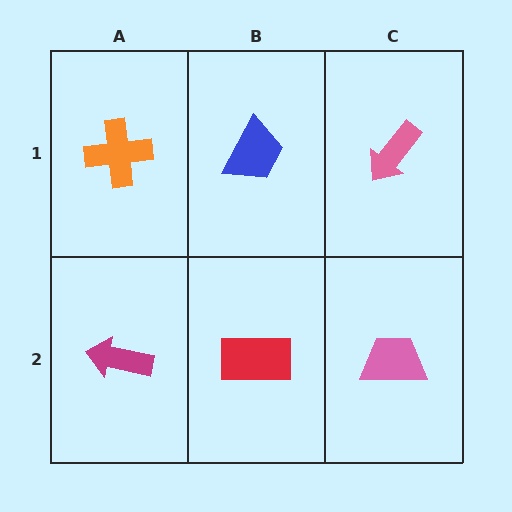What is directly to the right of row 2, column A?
A red rectangle.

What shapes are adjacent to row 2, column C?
A pink arrow (row 1, column C), a red rectangle (row 2, column B).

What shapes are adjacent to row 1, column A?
A magenta arrow (row 2, column A), a blue trapezoid (row 1, column B).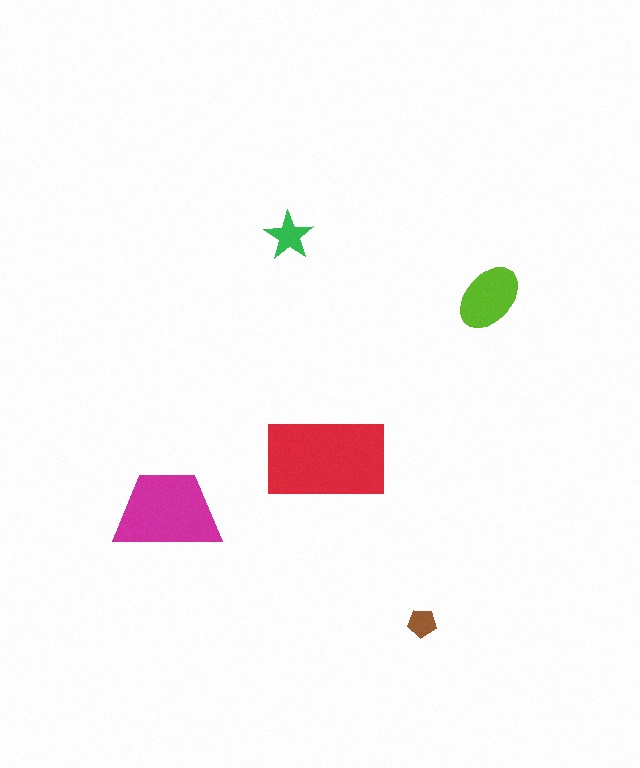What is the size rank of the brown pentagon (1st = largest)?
5th.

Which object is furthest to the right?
The lime ellipse is rightmost.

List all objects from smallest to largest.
The brown pentagon, the green star, the lime ellipse, the magenta trapezoid, the red rectangle.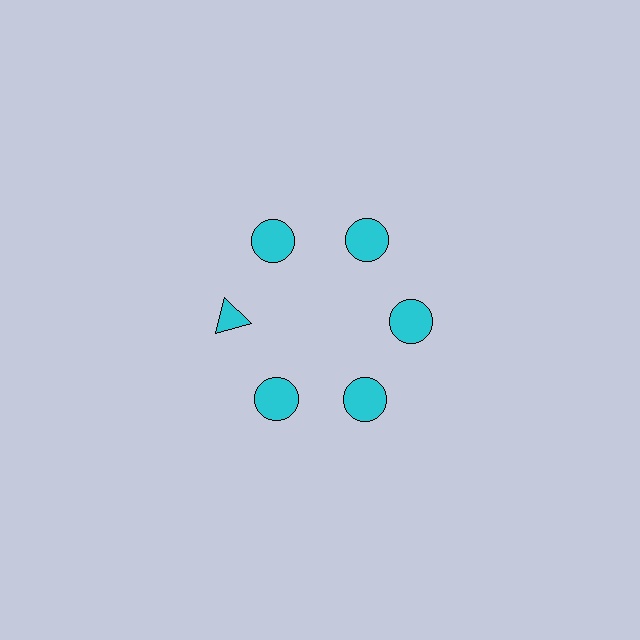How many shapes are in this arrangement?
There are 6 shapes arranged in a ring pattern.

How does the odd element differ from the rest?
It has a different shape: triangle instead of circle.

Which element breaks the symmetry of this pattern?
The cyan triangle at roughly the 9 o'clock position breaks the symmetry. All other shapes are cyan circles.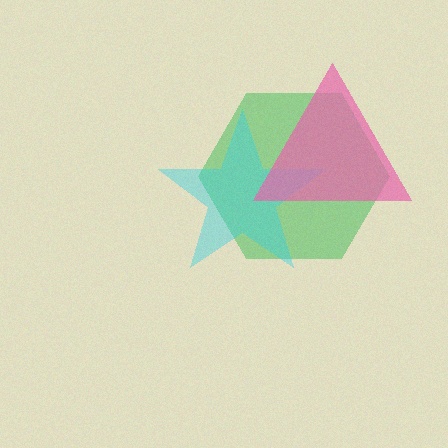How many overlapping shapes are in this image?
There are 3 overlapping shapes in the image.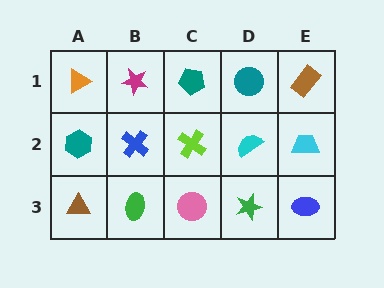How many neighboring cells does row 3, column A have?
2.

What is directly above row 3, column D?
A cyan semicircle.